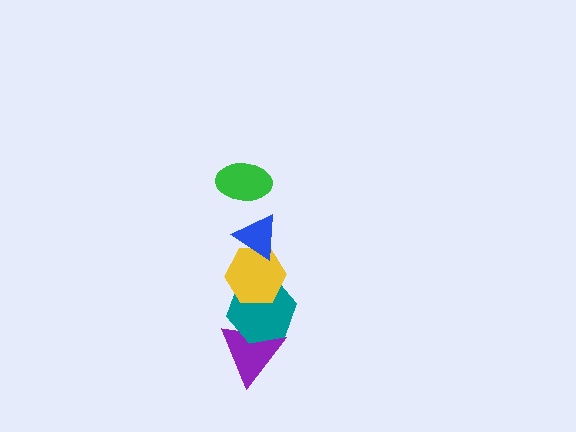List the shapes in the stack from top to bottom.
From top to bottom: the green ellipse, the blue triangle, the yellow hexagon, the teal hexagon, the purple triangle.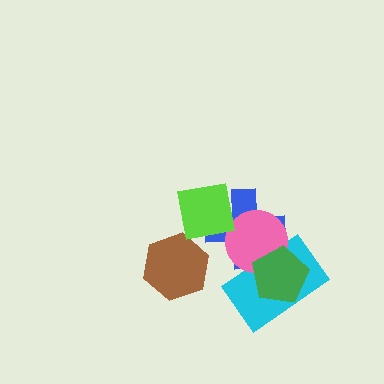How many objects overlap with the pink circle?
3 objects overlap with the pink circle.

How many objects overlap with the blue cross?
4 objects overlap with the blue cross.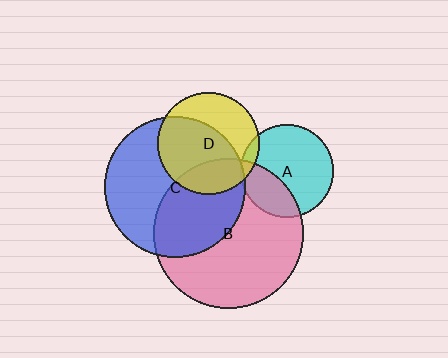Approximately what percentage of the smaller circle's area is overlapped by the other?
Approximately 60%.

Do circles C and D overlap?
Yes.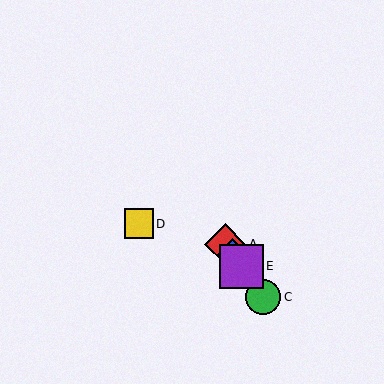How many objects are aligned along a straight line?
4 objects (A, B, C, E) are aligned along a straight line.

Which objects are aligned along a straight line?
Objects A, B, C, E are aligned along a straight line.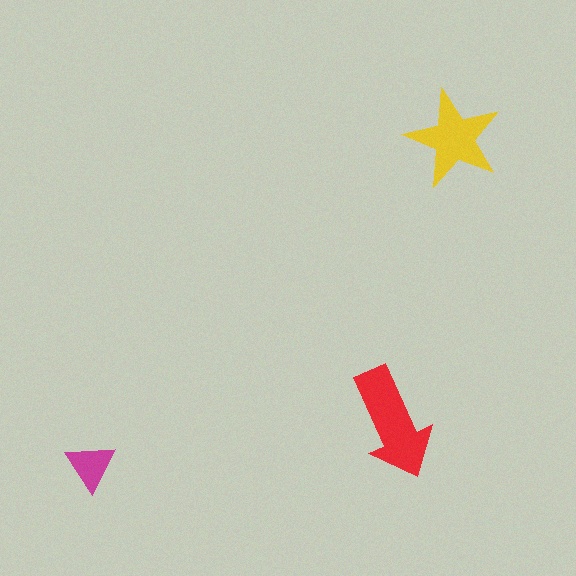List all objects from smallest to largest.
The magenta triangle, the yellow star, the red arrow.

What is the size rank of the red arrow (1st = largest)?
1st.